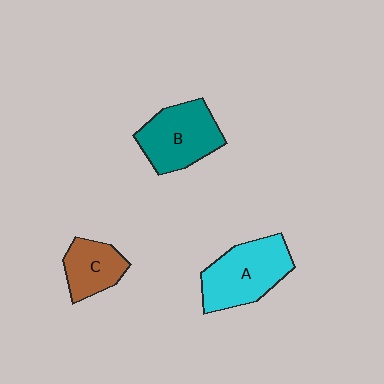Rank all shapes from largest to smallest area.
From largest to smallest: A (cyan), B (teal), C (brown).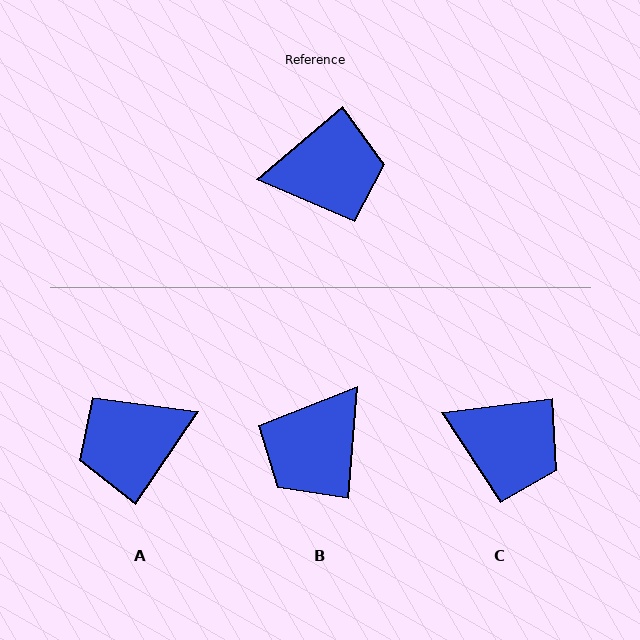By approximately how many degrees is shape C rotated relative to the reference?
Approximately 33 degrees clockwise.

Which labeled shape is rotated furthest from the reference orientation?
A, about 164 degrees away.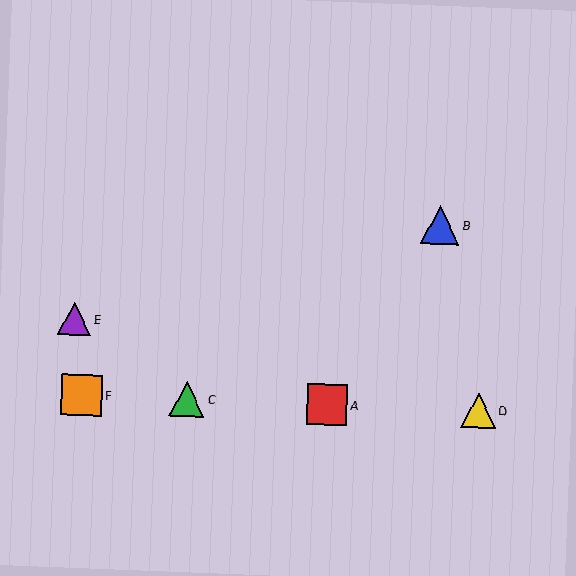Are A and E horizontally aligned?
No, A is at y≈405 and E is at y≈318.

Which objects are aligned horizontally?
Objects A, C, D, F are aligned horizontally.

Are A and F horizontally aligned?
Yes, both are at y≈405.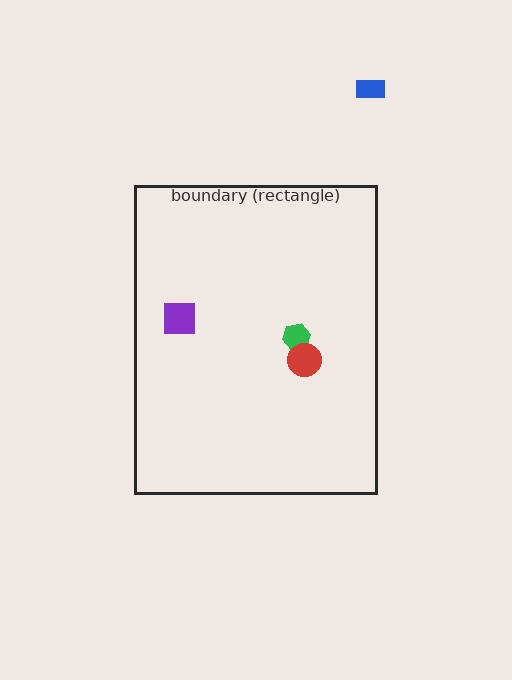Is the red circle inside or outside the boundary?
Inside.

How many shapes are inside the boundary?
3 inside, 1 outside.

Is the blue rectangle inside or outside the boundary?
Outside.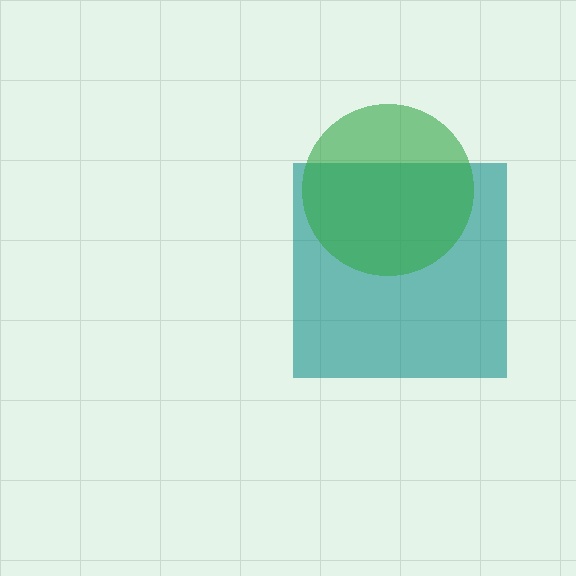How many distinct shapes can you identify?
There are 2 distinct shapes: a teal square, a green circle.